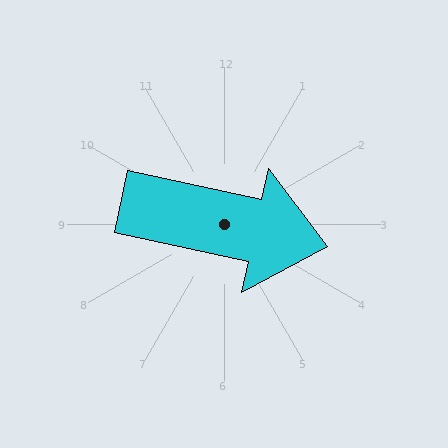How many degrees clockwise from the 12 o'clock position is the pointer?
Approximately 102 degrees.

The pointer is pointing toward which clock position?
Roughly 3 o'clock.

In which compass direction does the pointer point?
East.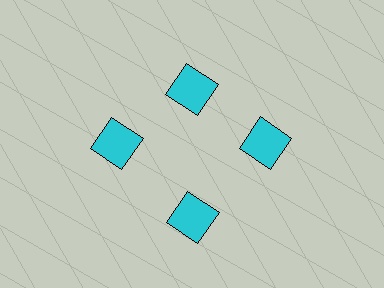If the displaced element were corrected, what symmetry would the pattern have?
It would have 4-fold rotational symmetry — the pattern would map onto itself every 90 degrees.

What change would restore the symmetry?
The symmetry would be restored by moving it outward, back onto the ring so that all 4 squares sit at equal angles and equal distance from the center.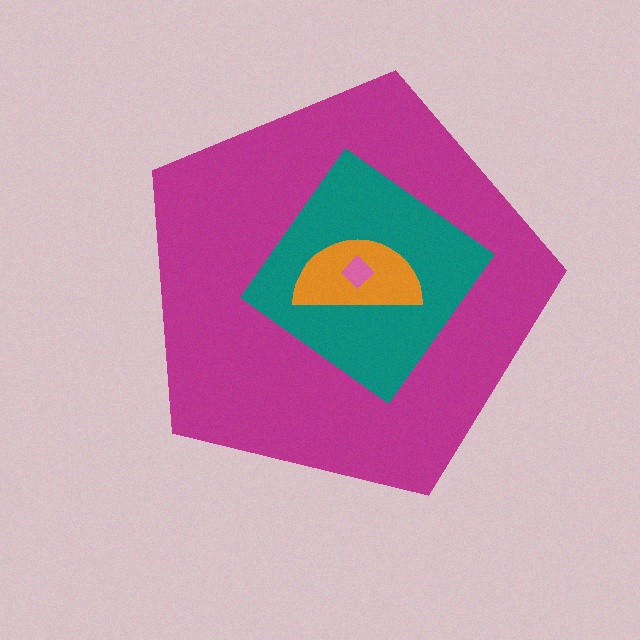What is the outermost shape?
The magenta pentagon.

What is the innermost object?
The pink diamond.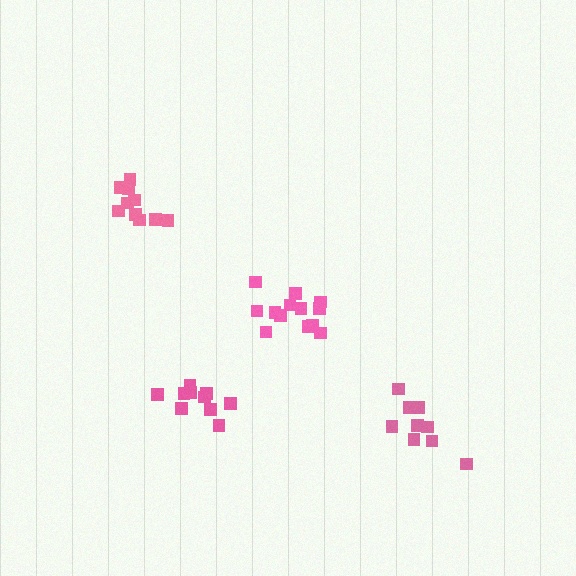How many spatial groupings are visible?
There are 4 spatial groupings.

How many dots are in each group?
Group 1: 13 dots, Group 2: 10 dots, Group 3: 10 dots, Group 4: 9 dots (42 total).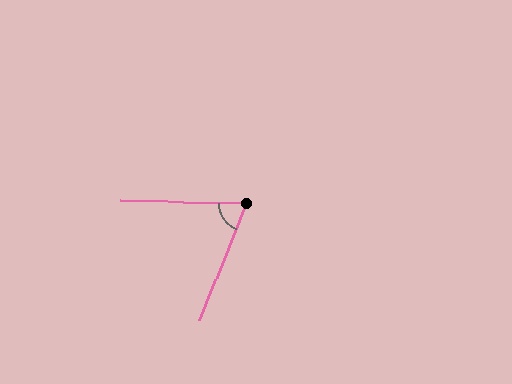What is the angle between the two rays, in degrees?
Approximately 70 degrees.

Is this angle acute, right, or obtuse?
It is acute.